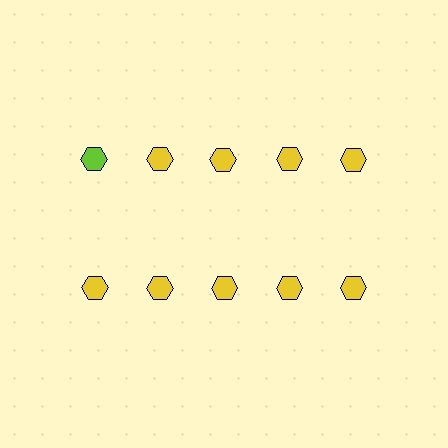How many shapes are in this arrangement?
There are 10 shapes arranged in a grid pattern.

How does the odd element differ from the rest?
It has a different color: lime instead of yellow.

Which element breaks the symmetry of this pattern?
The lime hexagon in the top row, leftmost column breaks the symmetry. All other shapes are yellow hexagons.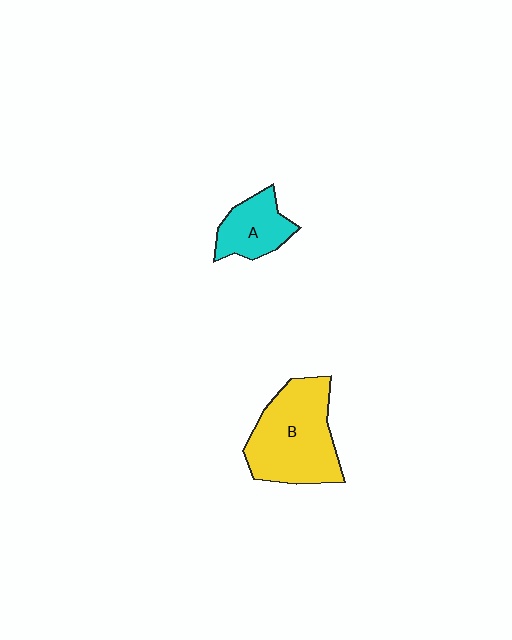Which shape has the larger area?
Shape B (yellow).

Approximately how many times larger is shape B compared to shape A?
Approximately 2.1 times.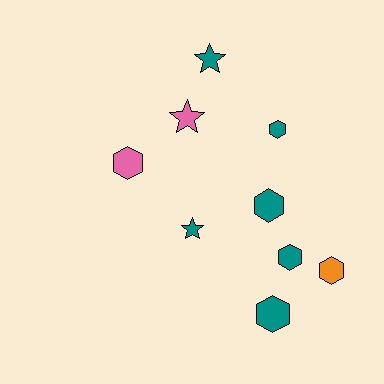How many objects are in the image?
There are 9 objects.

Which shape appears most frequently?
Hexagon, with 6 objects.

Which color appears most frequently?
Teal, with 6 objects.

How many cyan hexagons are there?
There are no cyan hexagons.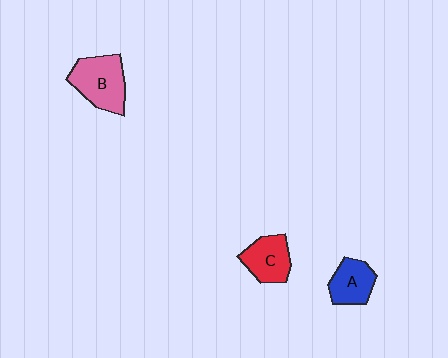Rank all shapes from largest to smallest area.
From largest to smallest: B (pink), C (red), A (blue).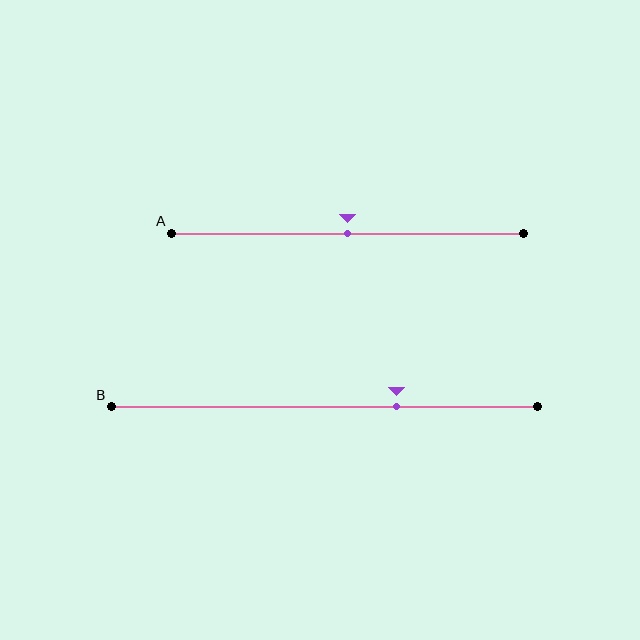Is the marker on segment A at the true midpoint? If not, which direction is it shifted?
Yes, the marker on segment A is at the true midpoint.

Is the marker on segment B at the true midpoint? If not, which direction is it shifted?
No, the marker on segment B is shifted to the right by about 17% of the segment length.